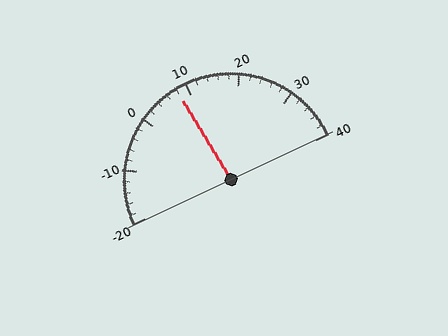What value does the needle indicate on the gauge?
The needle indicates approximately 8.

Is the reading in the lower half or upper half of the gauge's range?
The reading is in the lower half of the range (-20 to 40).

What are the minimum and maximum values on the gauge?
The gauge ranges from -20 to 40.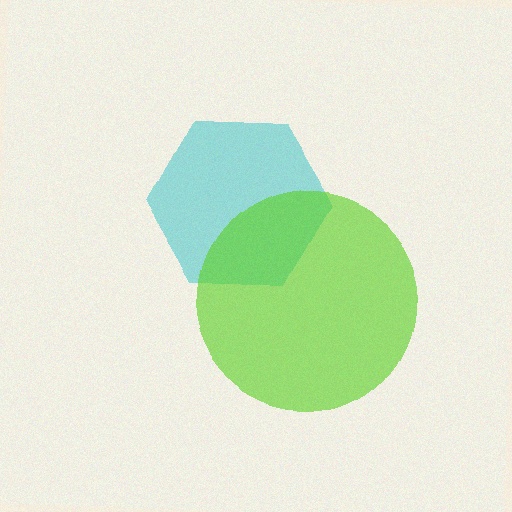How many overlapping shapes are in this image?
There are 2 overlapping shapes in the image.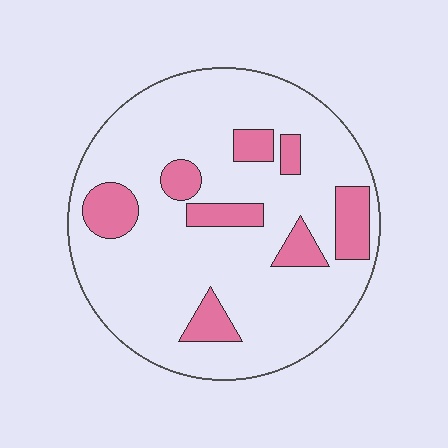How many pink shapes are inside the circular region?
8.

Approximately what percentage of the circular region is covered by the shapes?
Approximately 20%.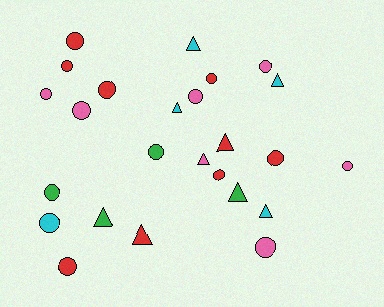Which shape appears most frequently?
Circle, with 16 objects.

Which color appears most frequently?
Red, with 9 objects.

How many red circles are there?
There are 7 red circles.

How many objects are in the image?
There are 25 objects.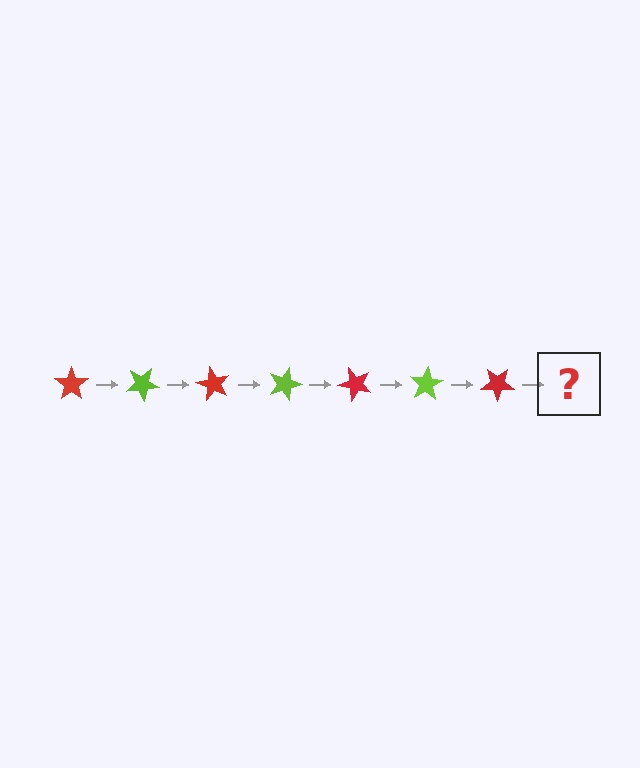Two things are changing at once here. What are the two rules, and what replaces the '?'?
The two rules are that it rotates 30 degrees each step and the color cycles through red and lime. The '?' should be a lime star, rotated 210 degrees from the start.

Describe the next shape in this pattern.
It should be a lime star, rotated 210 degrees from the start.